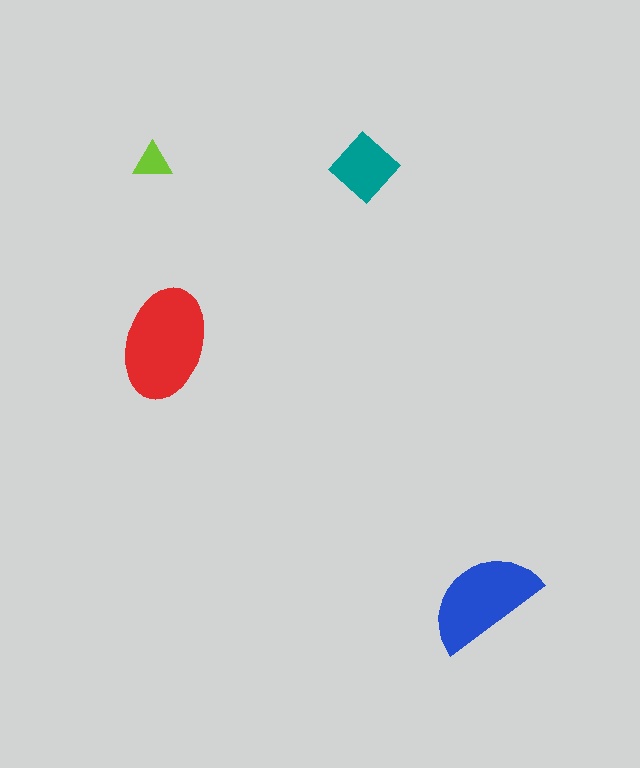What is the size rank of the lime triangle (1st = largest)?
4th.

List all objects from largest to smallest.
The red ellipse, the blue semicircle, the teal diamond, the lime triangle.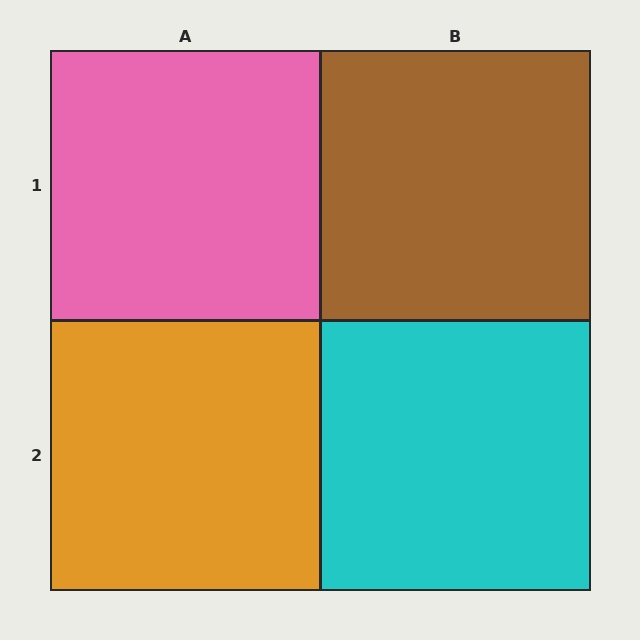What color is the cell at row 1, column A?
Pink.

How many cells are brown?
1 cell is brown.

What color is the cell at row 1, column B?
Brown.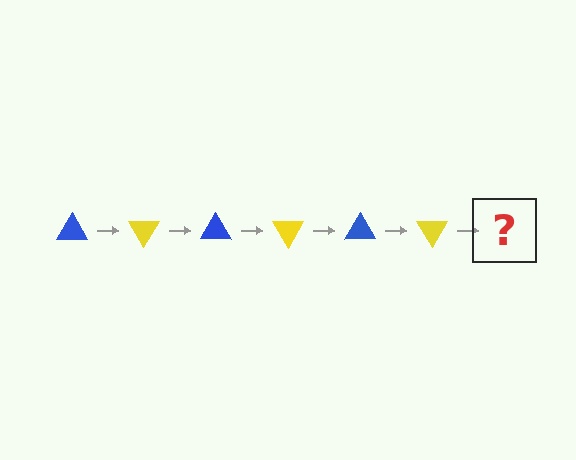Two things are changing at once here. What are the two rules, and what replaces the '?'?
The two rules are that it rotates 60 degrees each step and the color cycles through blue and yellow. The '?' should be a blue triangle, rotated 360 degrees from the start.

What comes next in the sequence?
The next element should be a blue triangle, rotated 360 degrees from the start.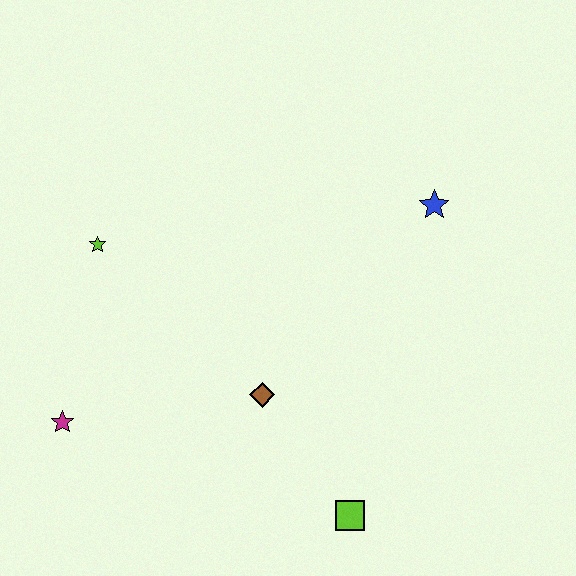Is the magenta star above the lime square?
Yes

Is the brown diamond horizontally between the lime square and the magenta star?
Yes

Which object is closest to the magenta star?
The lime star is closest to the magenta star.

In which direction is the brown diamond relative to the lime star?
The brown diamond is to the right of the lime star.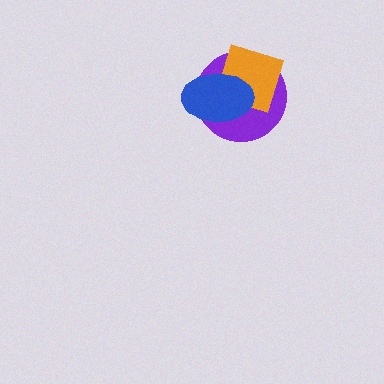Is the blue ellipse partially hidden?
No, no other shape covers it.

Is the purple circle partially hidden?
Yes, it is partially covered by another shape.